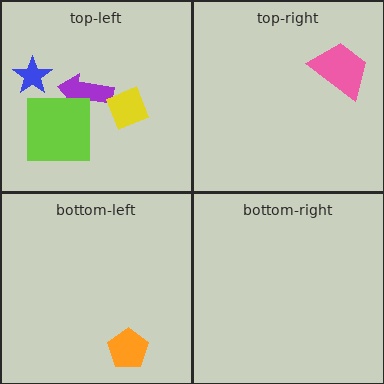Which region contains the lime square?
The top-left region.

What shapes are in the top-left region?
The purple arrow, the blue star, the lime square, the yellow diamond.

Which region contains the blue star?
The top-left region.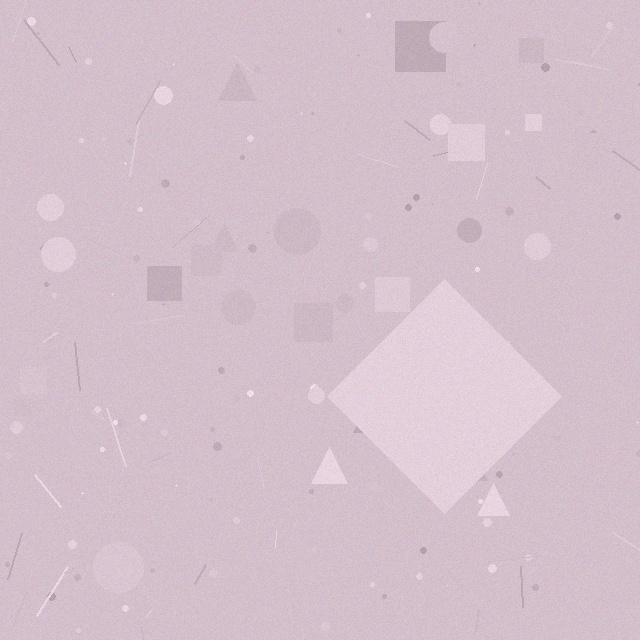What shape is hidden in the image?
A diamond is hidden in the image.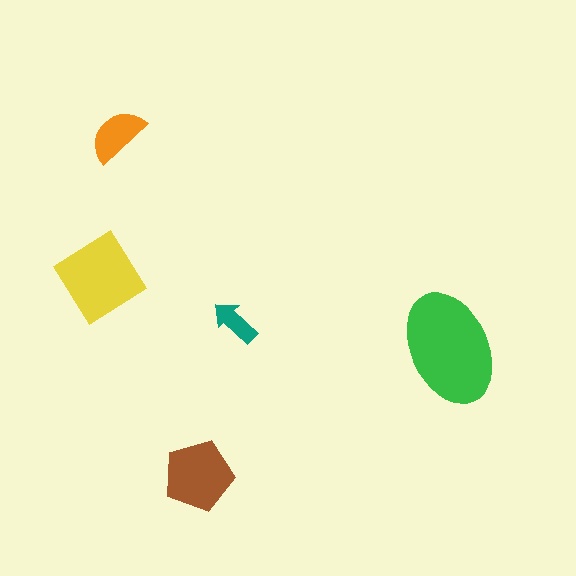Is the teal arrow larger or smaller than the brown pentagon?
Smaller.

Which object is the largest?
The green ellipse.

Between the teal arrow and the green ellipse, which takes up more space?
The green ellipse.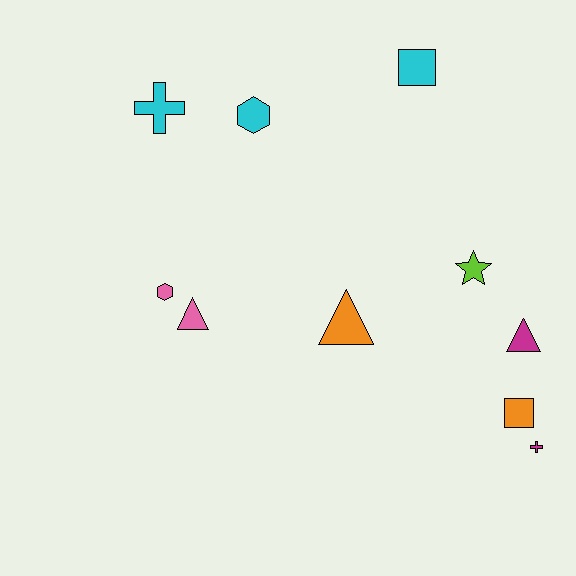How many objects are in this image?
There are 10 objects.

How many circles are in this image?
There are no circles.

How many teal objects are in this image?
There are no teal objects.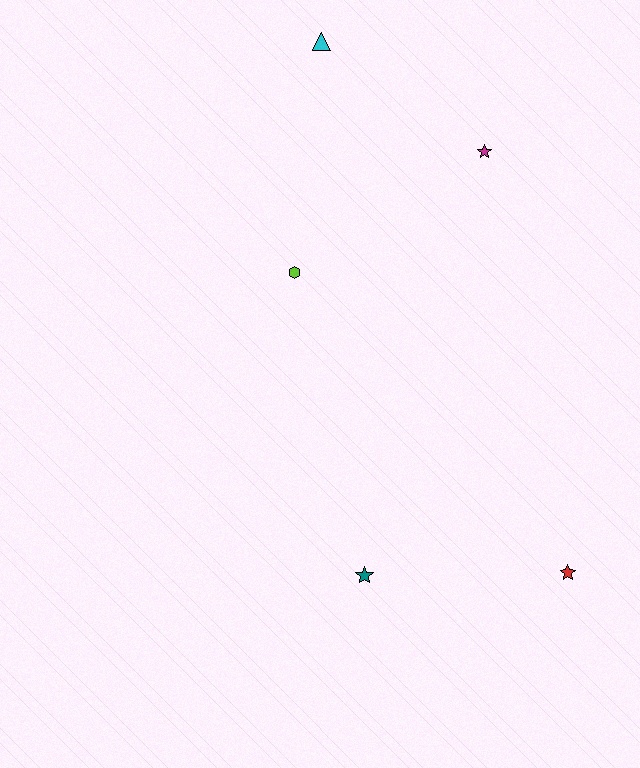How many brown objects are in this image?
There are no brown objects.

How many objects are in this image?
There are 5 objects.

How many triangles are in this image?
There is 1 triangle.